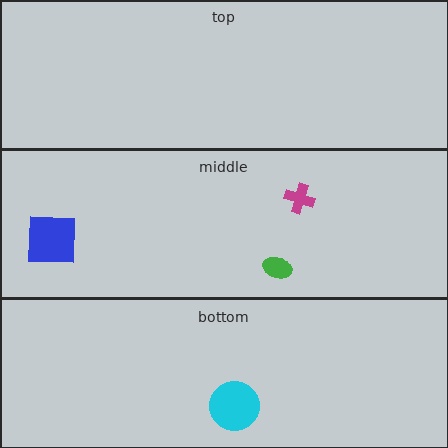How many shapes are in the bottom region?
1.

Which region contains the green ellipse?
The middle region.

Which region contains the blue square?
The middle region.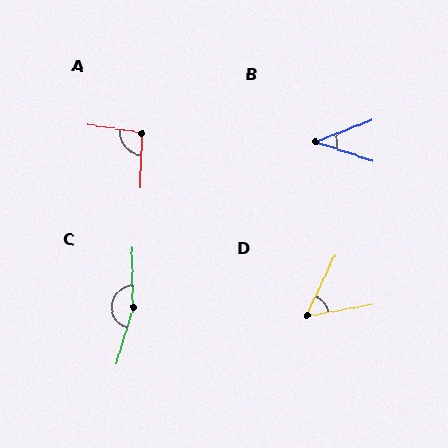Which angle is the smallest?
B, at approximately 39 degrees.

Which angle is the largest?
C, at approximately 163 degrees.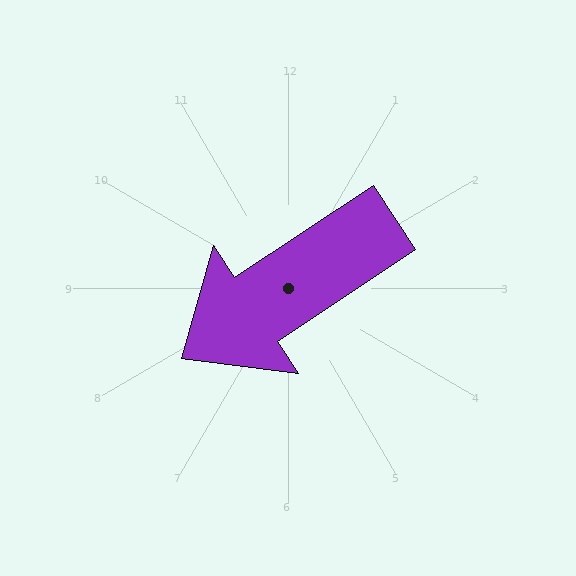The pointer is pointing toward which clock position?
Roughly 8 o'clock.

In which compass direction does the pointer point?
Southwest.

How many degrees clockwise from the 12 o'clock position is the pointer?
Approximately 237 degrees.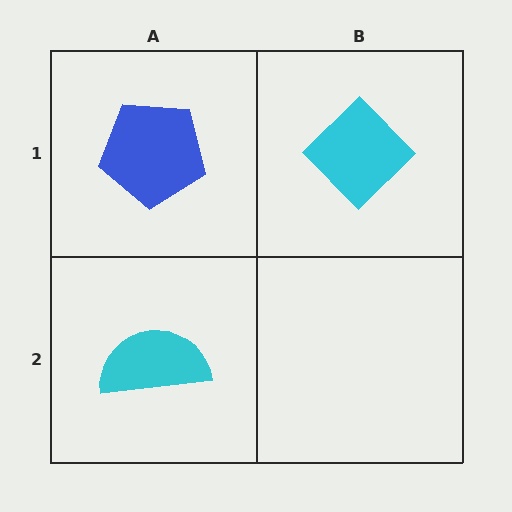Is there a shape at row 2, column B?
No, that cell is empty.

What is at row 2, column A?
A cyan semicircle.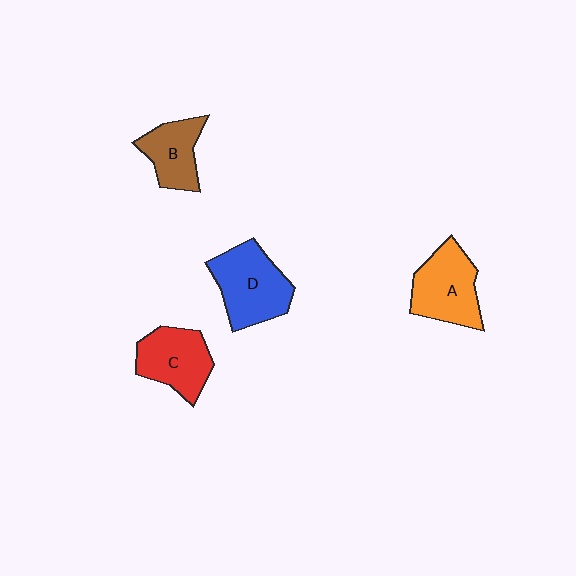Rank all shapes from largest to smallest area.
From largest to smallest: D (blue), A (orange), C (red), B (brown).